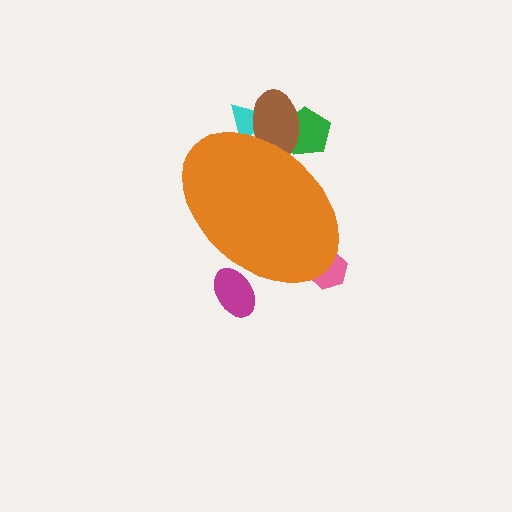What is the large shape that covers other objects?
An orange ellipse.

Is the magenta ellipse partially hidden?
Yes, the magenta ellipse is partially hidden behind the orange ellipse.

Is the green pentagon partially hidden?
Yes, the green pentagon is partially hidden behind the orange ellipse.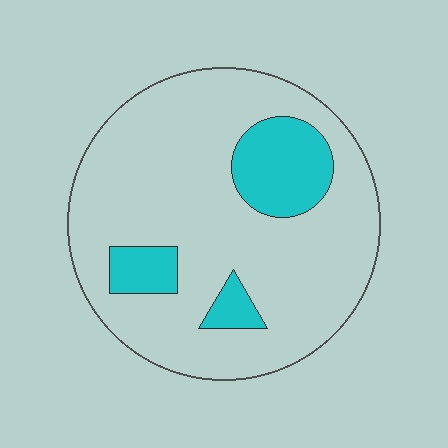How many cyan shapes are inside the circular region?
3.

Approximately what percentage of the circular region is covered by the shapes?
Approximately 20%.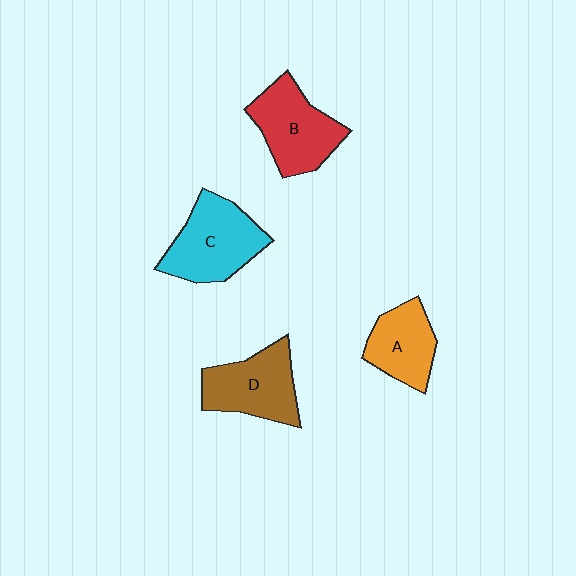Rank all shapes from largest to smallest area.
From largest to smallest: C (cyan), B (red), D (brown), A (orange).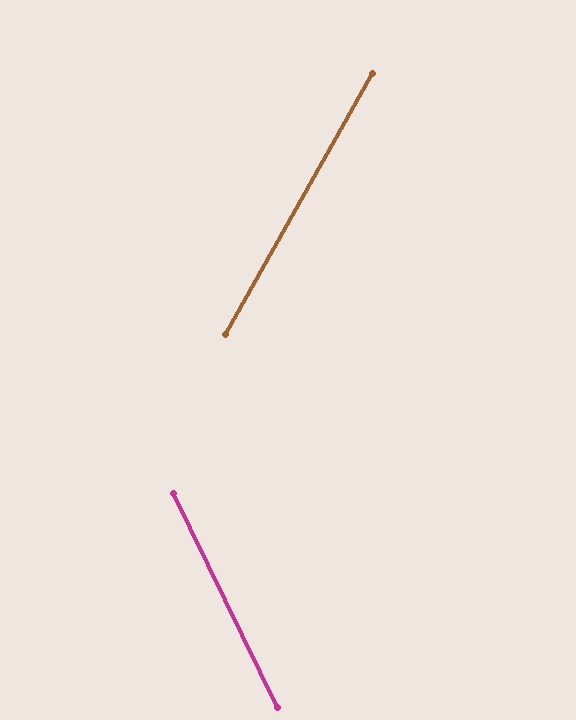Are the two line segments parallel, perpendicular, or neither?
Neither parallel nor perpendicular — they differ by about 55°.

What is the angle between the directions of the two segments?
Approximately 55 degrees.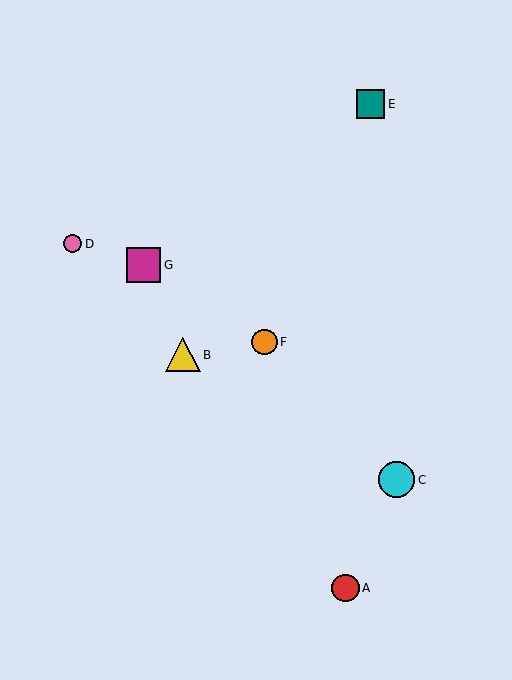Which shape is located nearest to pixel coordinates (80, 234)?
The pink circle (labeled D) at (73, 244) is nearest to that location.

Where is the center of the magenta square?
The center of the magenta square is at (144, 265).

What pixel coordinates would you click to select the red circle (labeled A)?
Click at (346, 588) to select the red circle A.